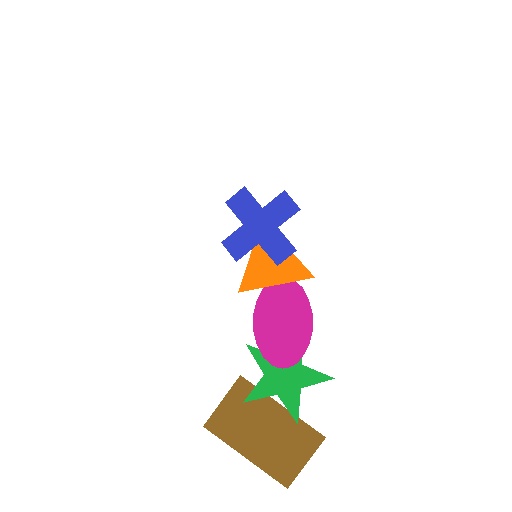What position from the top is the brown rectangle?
The brown rectangle is 5th from the top.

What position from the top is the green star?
The green star is 4th from the top.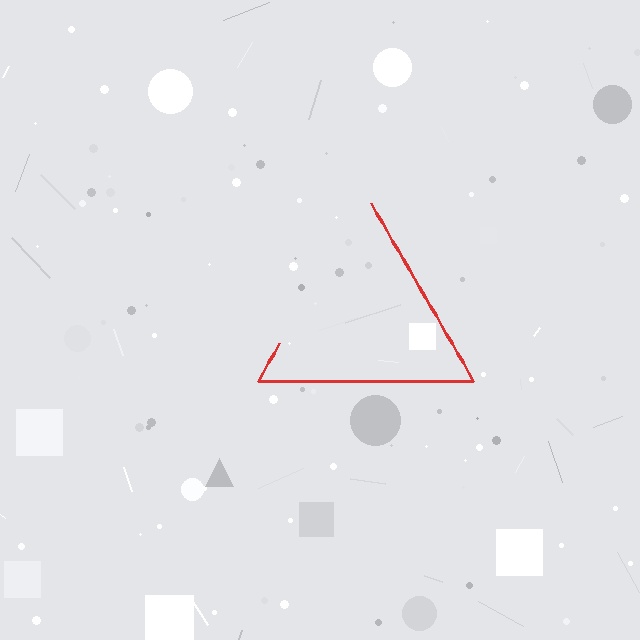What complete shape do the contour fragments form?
The contour fragments form a triangle.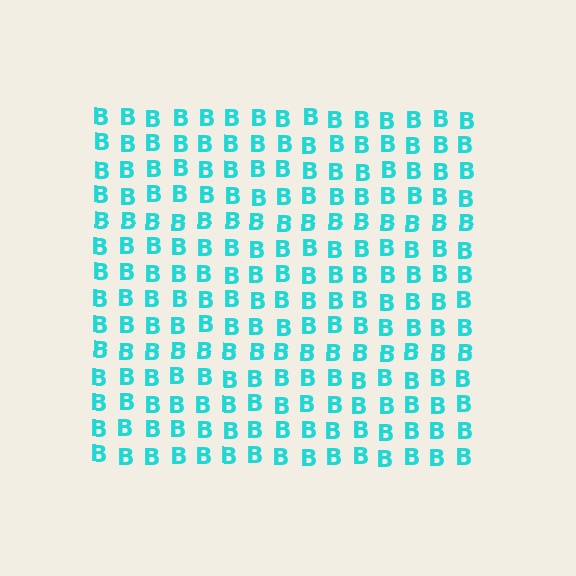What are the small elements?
The small elements are letter B's.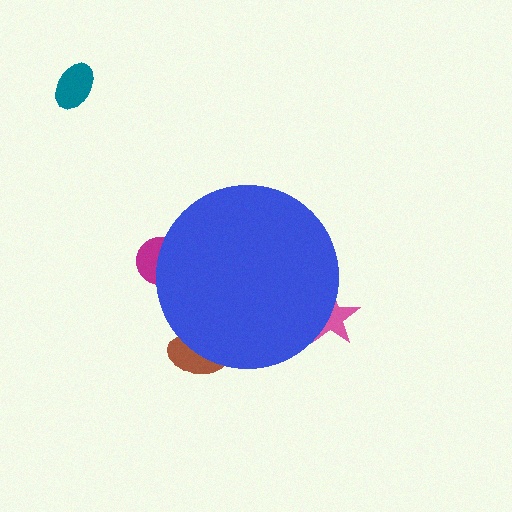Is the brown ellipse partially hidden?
Yes, the brown ellipse is partially hidden behind the blue circle.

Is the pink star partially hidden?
Yes, the pink star is partially hidden behind the blue circle.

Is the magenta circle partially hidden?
Yes, the magenta circle is partially hidden behind the blue circle.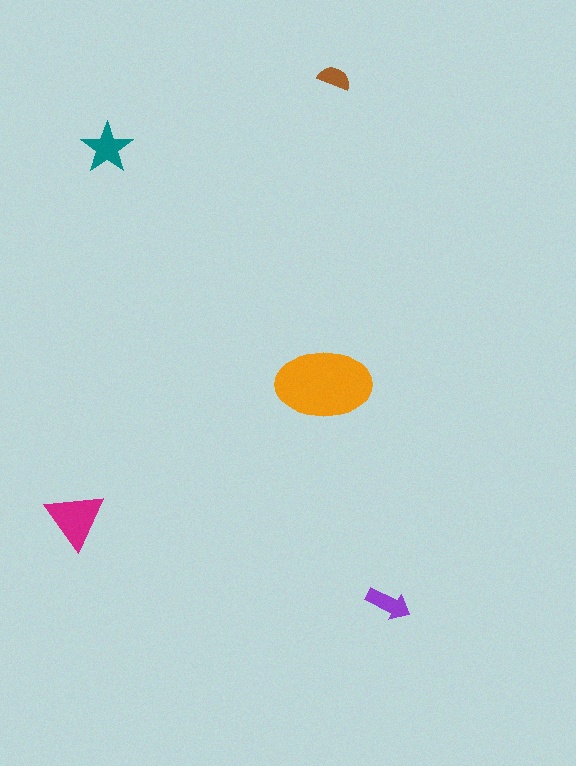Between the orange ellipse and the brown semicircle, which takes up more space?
The orange ellipse.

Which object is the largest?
The orange ellipse.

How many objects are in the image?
There are 5 objects in the image.